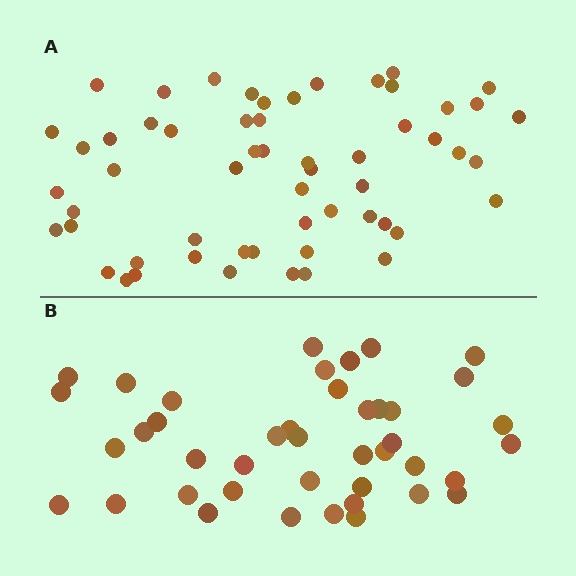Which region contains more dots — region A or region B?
Region A (the top region) has more dots.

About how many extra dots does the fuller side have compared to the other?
Region A has approximately 15 more dots than region B.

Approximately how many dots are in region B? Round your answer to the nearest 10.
About 40 dots. (The exact count is 42, which rounds to 40.)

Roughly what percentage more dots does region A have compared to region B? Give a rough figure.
About 35% more.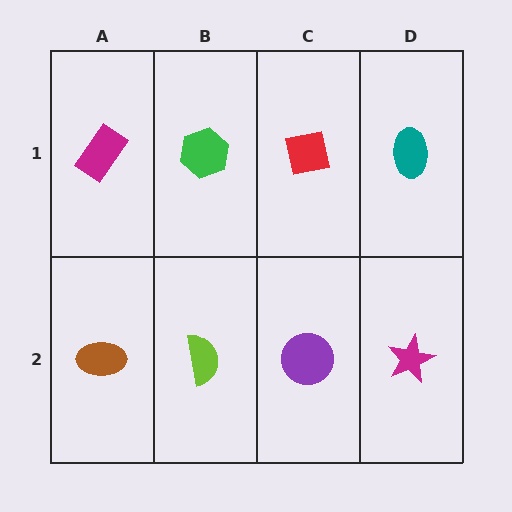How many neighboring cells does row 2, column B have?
3.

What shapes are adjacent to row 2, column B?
A green hexagon (row 1, column B), a brown ellipse (row 2, column A), a purple circle (row 2, column C).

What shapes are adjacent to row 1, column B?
A lime semicircle (row 2, column B), a magenta rectangle (row 1, column A), a red square (row 1, column C).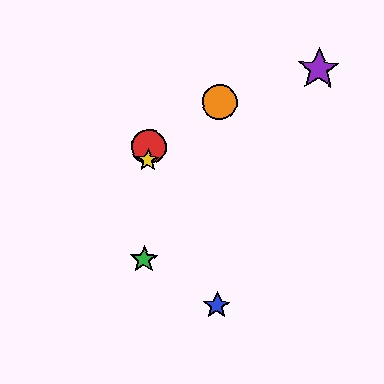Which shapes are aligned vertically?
The red circle, the green star, the yellow star are aligned vertically.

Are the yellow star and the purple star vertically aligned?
No, the yellow star is at x≈148 and the purple star is at x≈319.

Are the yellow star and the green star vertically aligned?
Yes, both are at x≈148.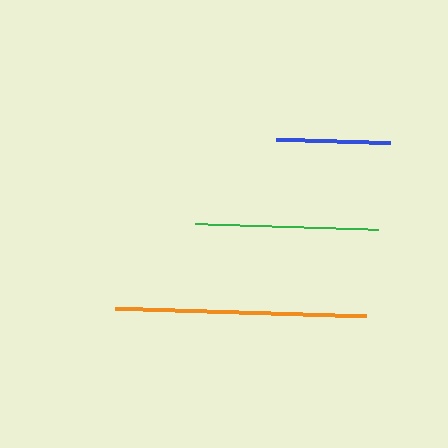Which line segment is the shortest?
The blue line is the shortest at approximately 114 pixels.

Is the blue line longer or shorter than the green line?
The green line is longer than the blue line.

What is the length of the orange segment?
The orange segment is approximately 251 pixels long.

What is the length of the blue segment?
The blue segment is approximately 114 pixels long.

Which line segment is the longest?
The orange line is the longest at approximately 251 pixels.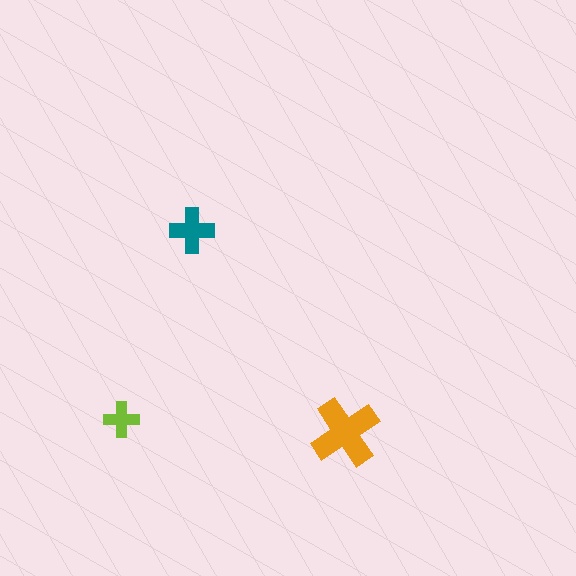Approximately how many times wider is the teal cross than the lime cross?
About 1.5 times wider.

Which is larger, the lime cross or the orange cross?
The orange one.